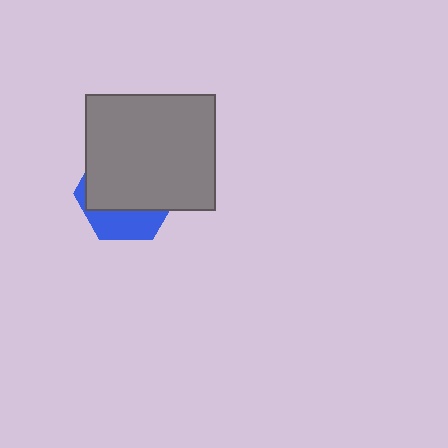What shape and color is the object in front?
The object in front is a gray rectangle.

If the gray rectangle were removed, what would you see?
You would see the complete blue hexagon.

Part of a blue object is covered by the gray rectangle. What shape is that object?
It is a hexagon.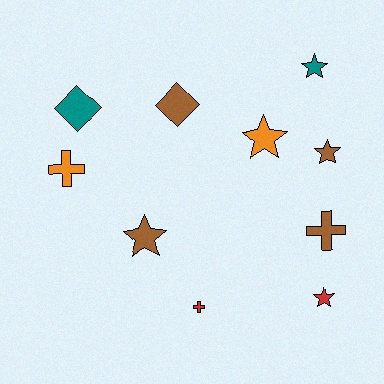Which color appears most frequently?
Brown, with 4 objects.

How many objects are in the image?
There are 10 objects.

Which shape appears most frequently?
Star, with 5 objects.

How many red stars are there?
There is 1 red star.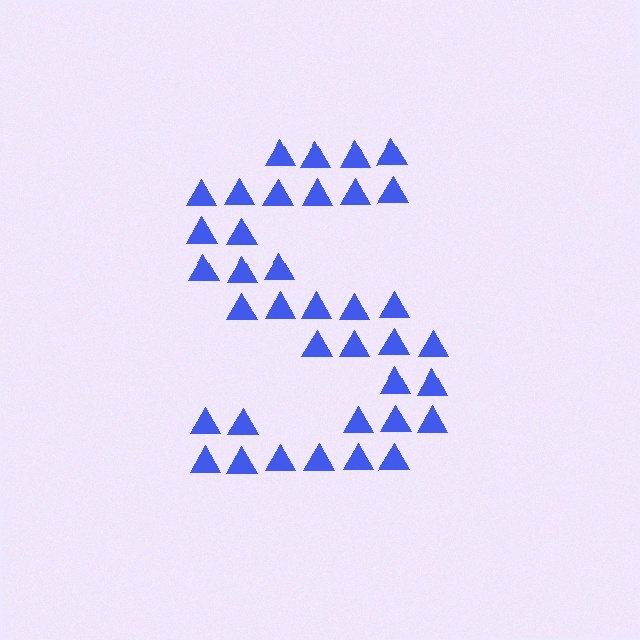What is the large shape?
The large shape is the letter S.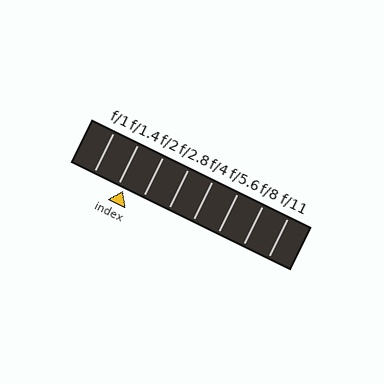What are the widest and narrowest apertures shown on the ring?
The widest aperture shown is f/1 and the narrowest is f/11.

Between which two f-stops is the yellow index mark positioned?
The index mark is between f/1.4 and f/2.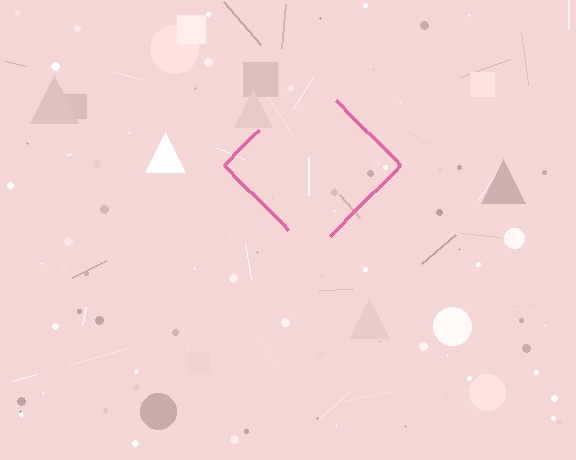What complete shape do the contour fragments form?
The contour fragments form a diamond.